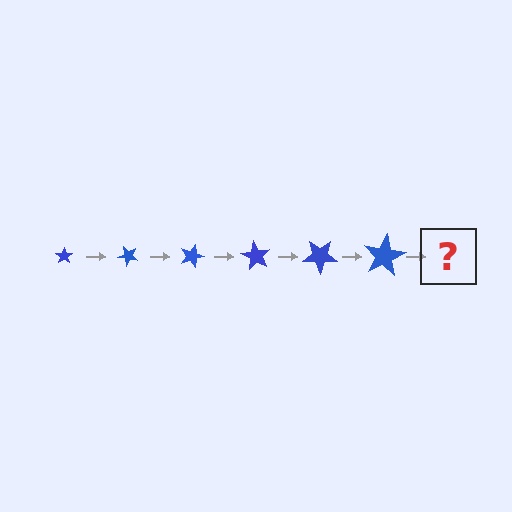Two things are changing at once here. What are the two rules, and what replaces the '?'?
The two rules are that the star grows larger each step and it rotates 45 degrees each step. The '?' should be a star, larger than the previous one and rotated 270 degrees from the start.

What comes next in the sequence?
The next element should be a star, larger than the previous one and rotated 270 degrees from the start.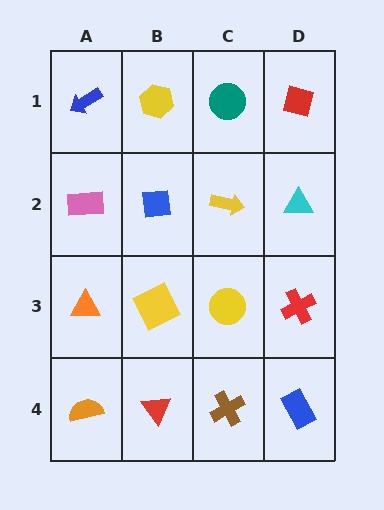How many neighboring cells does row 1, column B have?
3.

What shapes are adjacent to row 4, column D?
A red cross (row 3, column D), a brown cross (row 4, column C).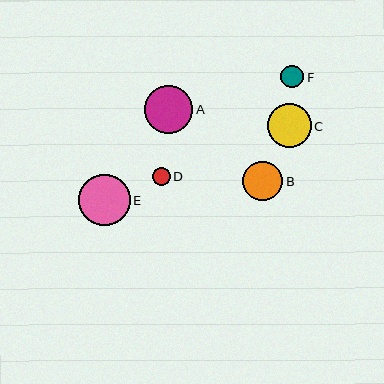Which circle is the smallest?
Circle D is the smallest with a size of approximately 18 pixels.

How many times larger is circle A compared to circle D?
Circle A is approximately 2.7 times the size of circle D.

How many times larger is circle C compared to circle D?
Circle C is approximately 2.5 times the size of circle D.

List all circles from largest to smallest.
From largest to smallest: E, A, C, B, F, D.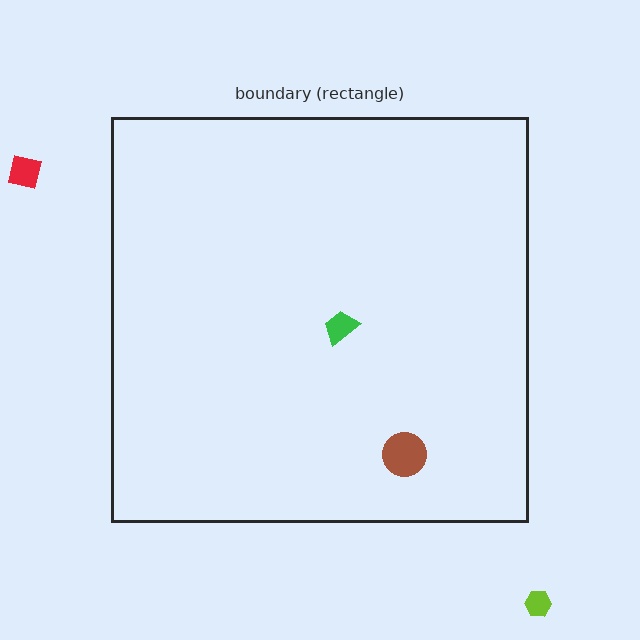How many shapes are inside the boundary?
2 inside, 2 outside.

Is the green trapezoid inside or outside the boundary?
Inside.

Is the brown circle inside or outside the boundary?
Inside.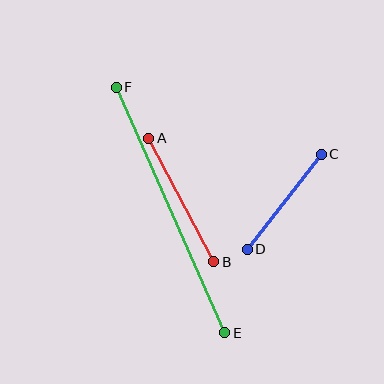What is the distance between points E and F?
The distance is approximately 268 pixels.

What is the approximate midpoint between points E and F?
The midpoint is at approximately (170, 210) pixels.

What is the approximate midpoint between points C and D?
The midpoint is at approximately (284, 202) pixels.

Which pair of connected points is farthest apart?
Points E and F are farthest apart.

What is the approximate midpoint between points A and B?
The midpoint is at approximately (181, 200) pixels.